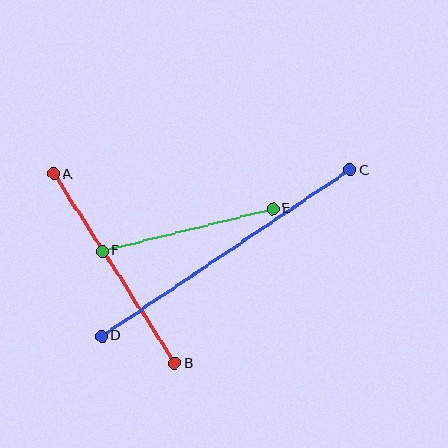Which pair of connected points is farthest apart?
Points C and D are farthest apart.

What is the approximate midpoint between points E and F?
The midpoint is at approximately (188, 230) pixels.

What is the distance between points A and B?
The distance is approximately 225 pixels.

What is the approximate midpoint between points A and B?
The midpoint is at approximately (114, 269) pixels.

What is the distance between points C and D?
The distance is approximately 299 pixels.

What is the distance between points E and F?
The distance is approximately 176 pixels.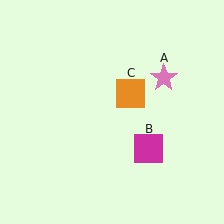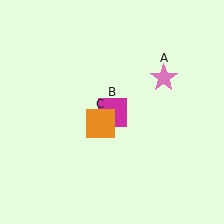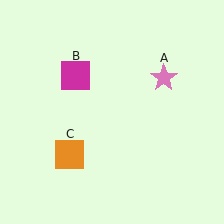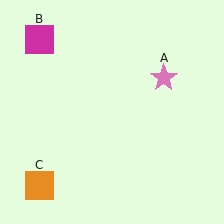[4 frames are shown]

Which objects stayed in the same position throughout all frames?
Pink star (object A) remained stationary.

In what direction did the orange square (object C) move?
The orange square (object C) moved down and to the left.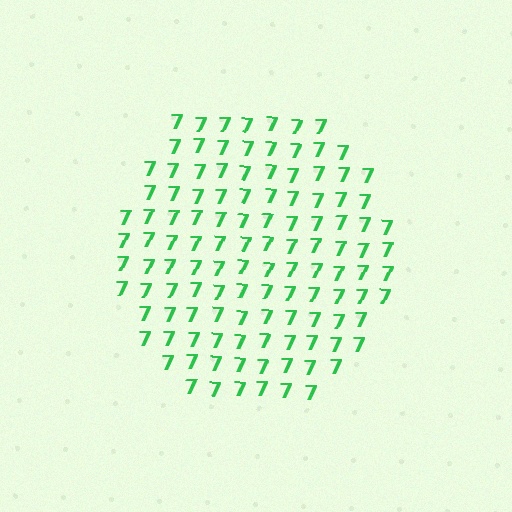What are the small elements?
The small elements are digit 7's.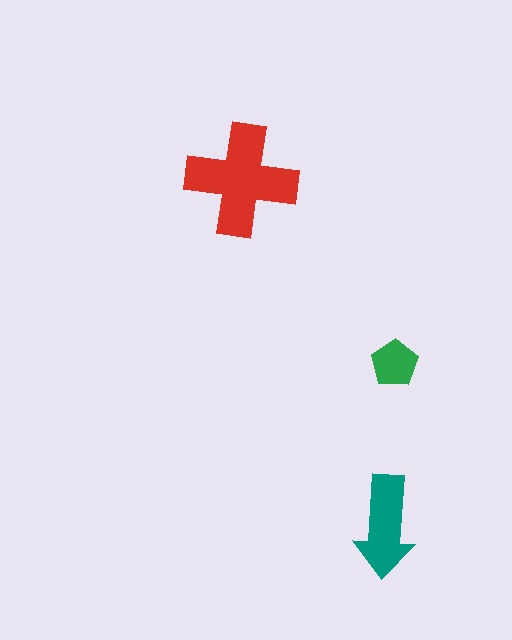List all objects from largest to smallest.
The red cross, the teal arrow, the green pentagon.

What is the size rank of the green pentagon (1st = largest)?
3rd.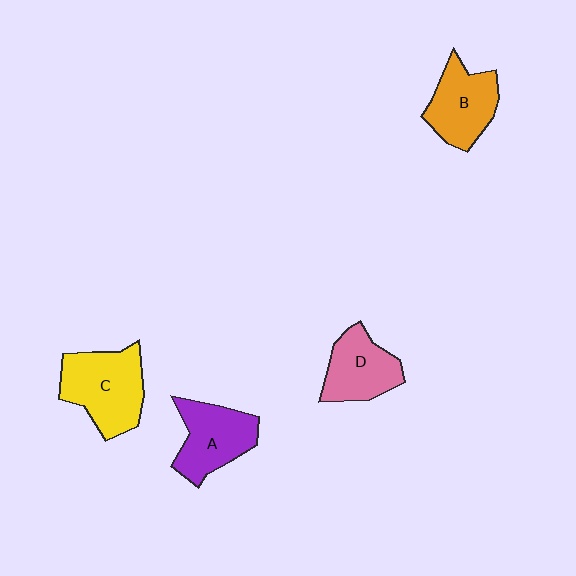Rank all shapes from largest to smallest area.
From largest to smallest: C (yellow), A (purple), B (orange), D (pink).